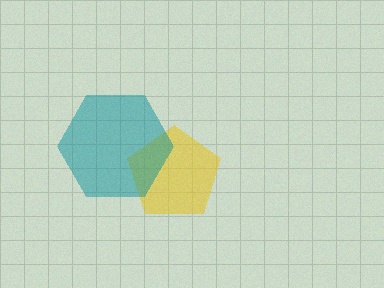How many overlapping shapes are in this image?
There are 2 overlapping shapes in the image.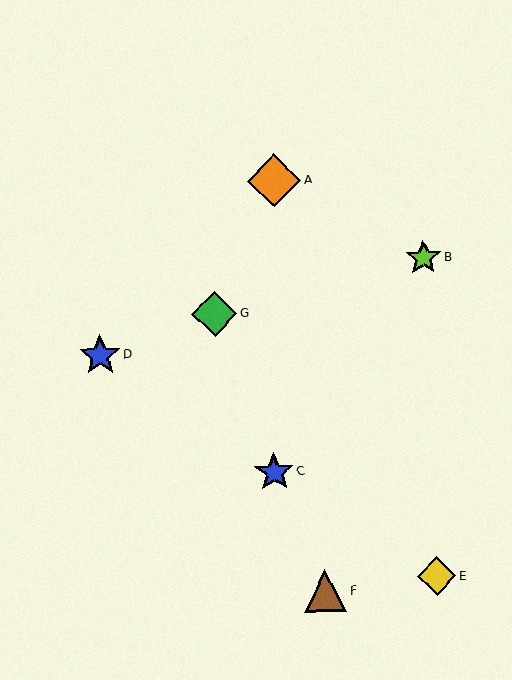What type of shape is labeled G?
Shape G is a green diamond.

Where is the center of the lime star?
The center of the lime star is at (423, 258).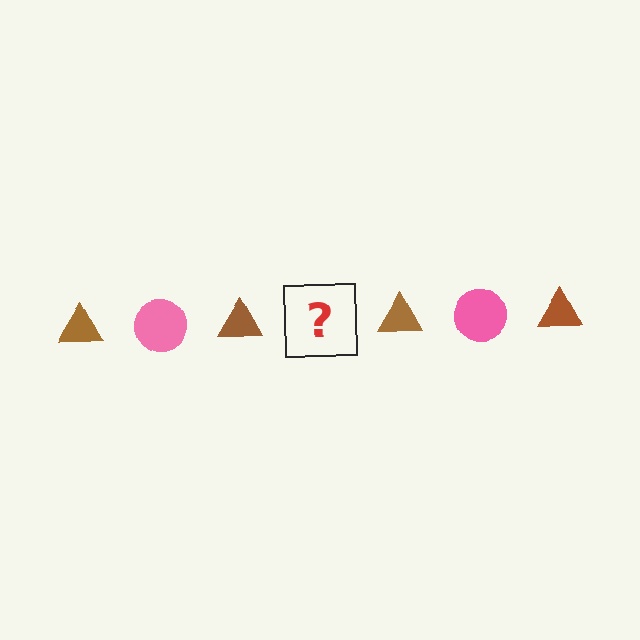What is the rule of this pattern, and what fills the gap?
The rule is that the pattern alternates between brown triangle and pink circle. The gap should be filled with a pink circle.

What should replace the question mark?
The question mark should be replaced with a pink circle.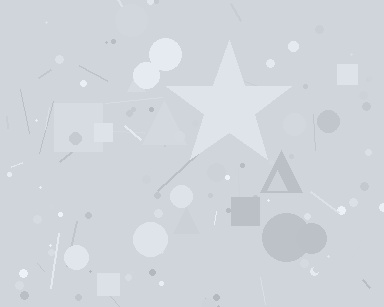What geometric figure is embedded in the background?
A star is embedded in the background.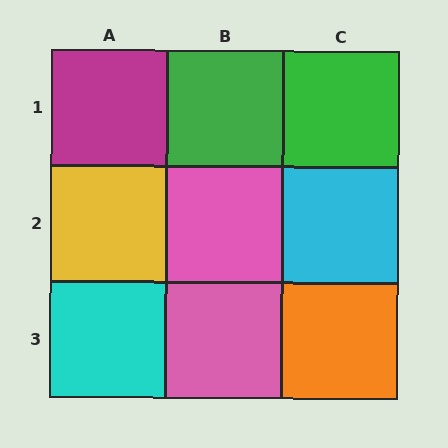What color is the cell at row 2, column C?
Cyan.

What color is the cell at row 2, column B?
Pink.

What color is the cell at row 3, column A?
Cyan.